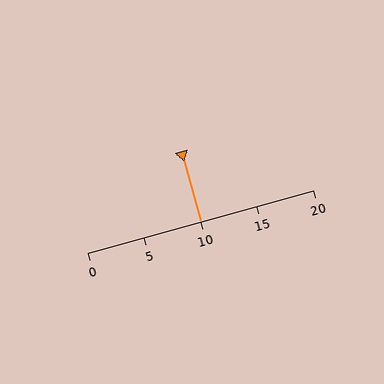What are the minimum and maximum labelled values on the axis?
The axis runs from 0 to 20.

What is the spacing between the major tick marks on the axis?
The major ticks are spaced 5 apart.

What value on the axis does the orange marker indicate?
The marker indicates approximately 10.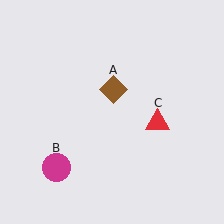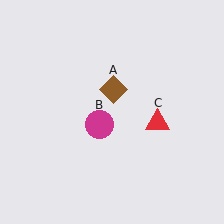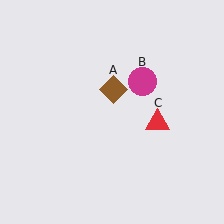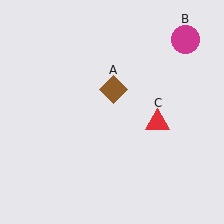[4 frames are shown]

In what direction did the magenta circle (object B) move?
The magenta circle (object B) moved up and to the right.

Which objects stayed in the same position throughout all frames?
Brown diamond (object A) and red triangle (object C) remained stationary.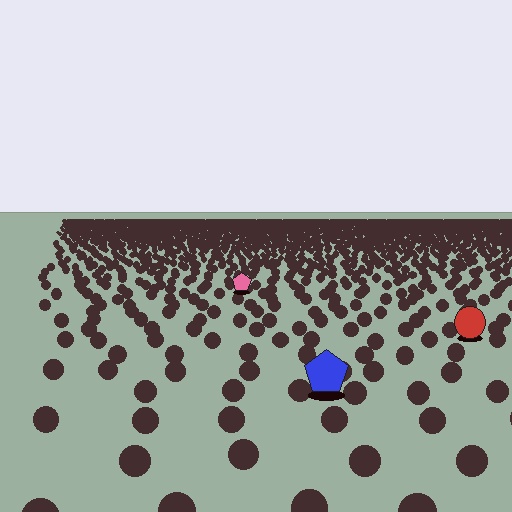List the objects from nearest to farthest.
From nearest to farthest: the blue pentagon, the red circle, the pink pentagon.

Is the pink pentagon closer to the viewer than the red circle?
No. The red circle is closer — you can tell from the texture gradient: the ground texture is coarser near it.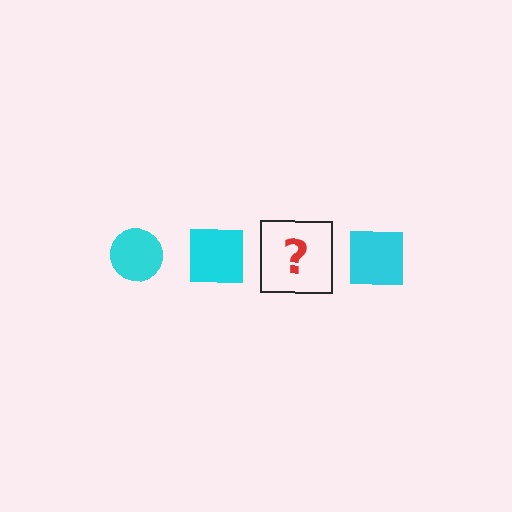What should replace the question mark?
The question mark should be replaced with a cyan circle.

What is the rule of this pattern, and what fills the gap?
The rule is that the pattern cycles through circle, square shapes in cyan. The gap should be filled with a cyan circle.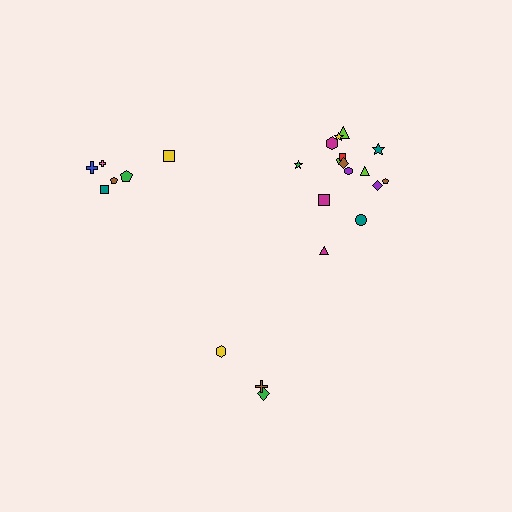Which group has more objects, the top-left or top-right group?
The top-right group.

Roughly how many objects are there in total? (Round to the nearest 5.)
Roughly 25 objects in total.